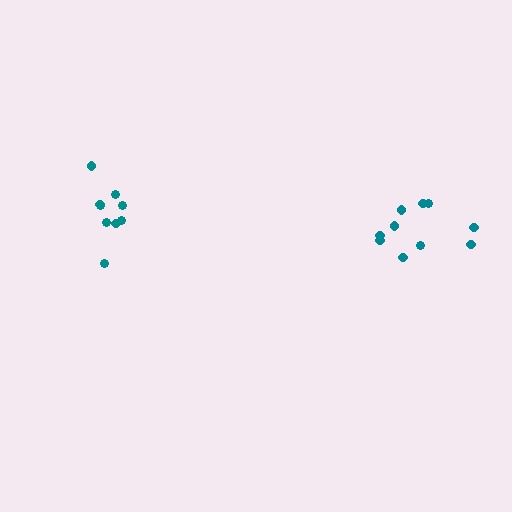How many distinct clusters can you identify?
There are 2 distinct clusters.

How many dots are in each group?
Group 1: 10 dots, Group 2: 9 dots (19 total).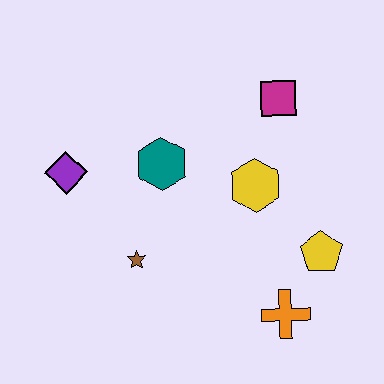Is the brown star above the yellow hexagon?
No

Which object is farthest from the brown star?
The magenta square is farthest from the brown star.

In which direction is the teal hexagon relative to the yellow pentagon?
The teal hexagon is to the left of the yellow pentagon.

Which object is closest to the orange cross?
The yellow pentagon is closest to the orange cross.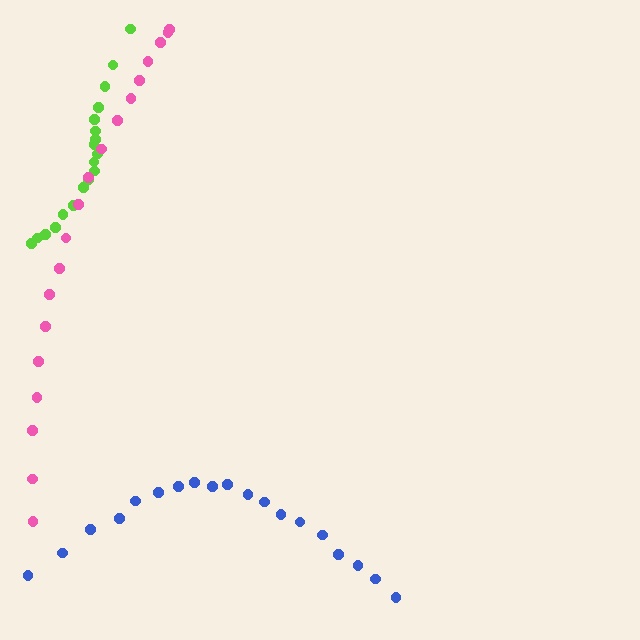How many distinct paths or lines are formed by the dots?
There are 3 distinct paths.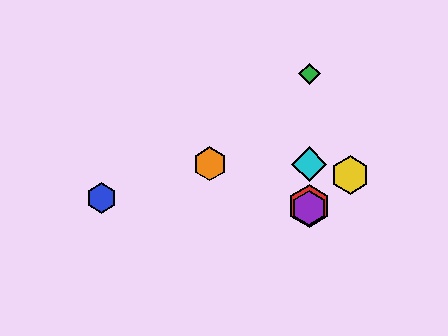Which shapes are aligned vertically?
The red hexagon, the green diamond, the purple hexagon, the cyan diamond are aligned vertically.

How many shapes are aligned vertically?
4 shapes (the red hexagon, the green diamond, the purple hexagon, the cyan diamond) are aligned vertically.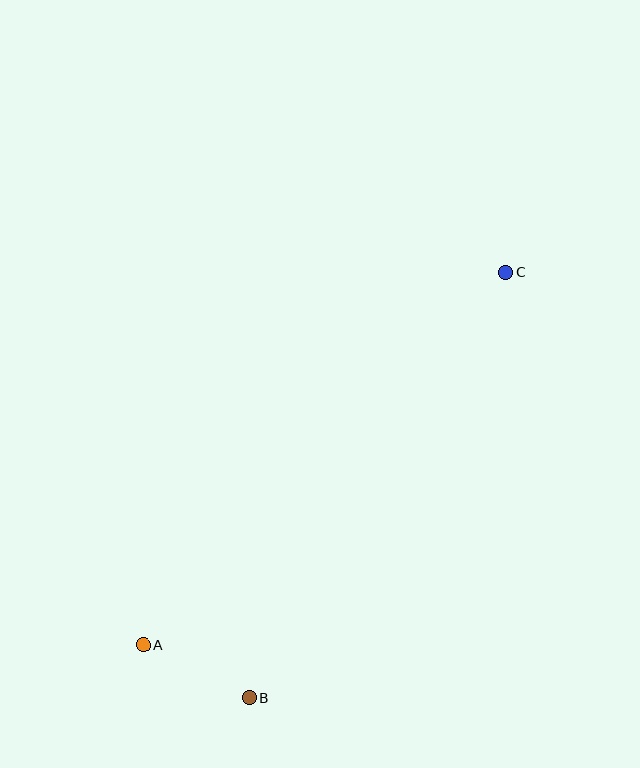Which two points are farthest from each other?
Points A and C are farthest from each other.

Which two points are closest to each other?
Points A and B are closest to each other.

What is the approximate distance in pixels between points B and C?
The distance between B and C is approximately 496 pixels.